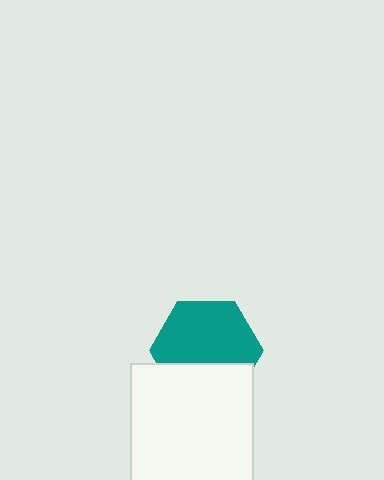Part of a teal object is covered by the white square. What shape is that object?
It is a hexagon.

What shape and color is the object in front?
The object in front is a white square.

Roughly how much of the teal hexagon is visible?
Most of it is visible (roughly 66%).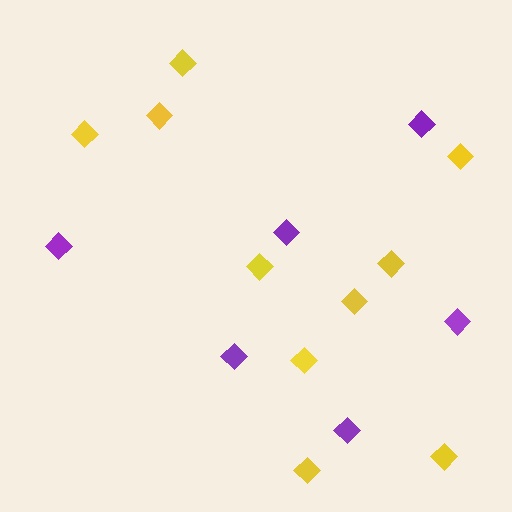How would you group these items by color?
There are 2 groups: one group of yellow diamonds (10) and one group of purple diamonds (6).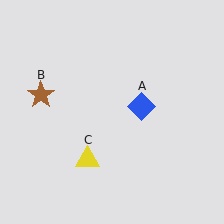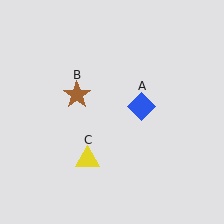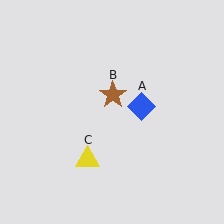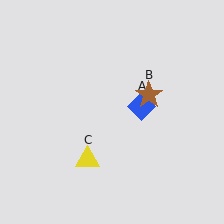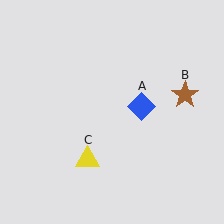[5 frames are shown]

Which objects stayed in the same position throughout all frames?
Blue diamond (object A) and yellow triangle (object C) remained stationary.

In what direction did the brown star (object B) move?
The brown star (object B) moved right.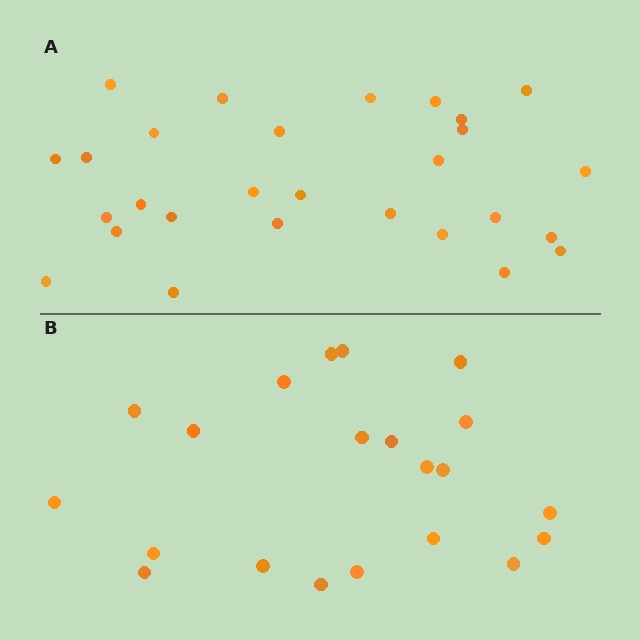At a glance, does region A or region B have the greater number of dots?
Region A (the top region) has more dots.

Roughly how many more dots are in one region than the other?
Region A has roughly 8 or so more dots than region B.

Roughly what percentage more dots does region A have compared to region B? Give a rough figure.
About 35% more.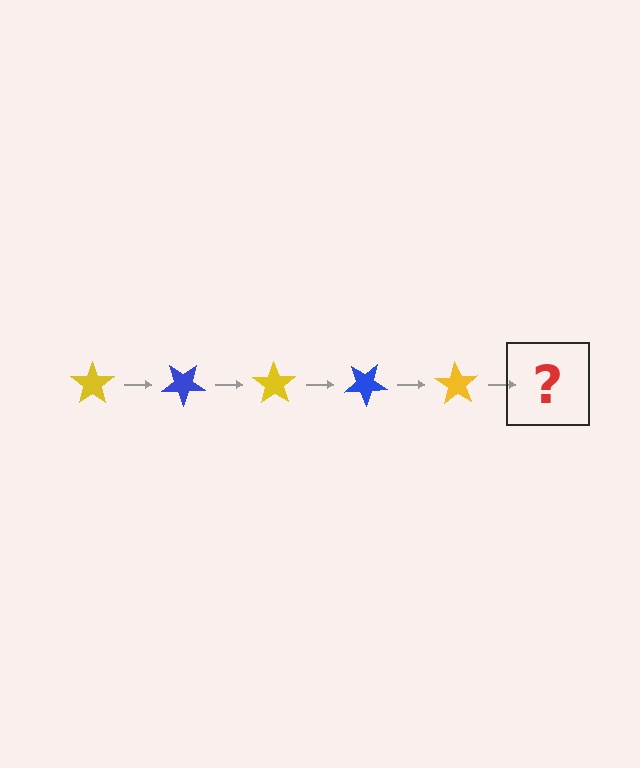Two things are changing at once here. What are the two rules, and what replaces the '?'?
The two rules are that it rotates 35 degrees each step and the color cycles through yellow and blue. The '?' should be a blue star, rotated 175 degrees from the start.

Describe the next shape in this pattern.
It should be a blue star, rotated 175 degrees from the start.